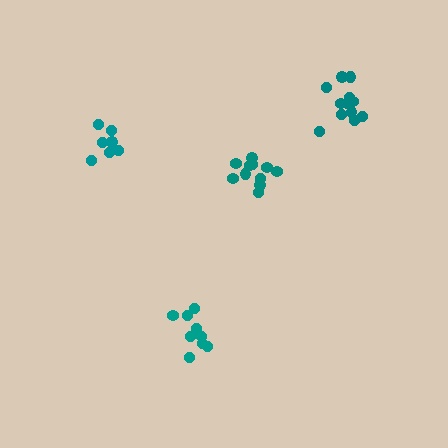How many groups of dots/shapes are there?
There are 4 groups.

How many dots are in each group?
Group 1: 12 dots, Group 2: 9 dots, Group 3: 7 dots, Group 4: 11 dots (39 total).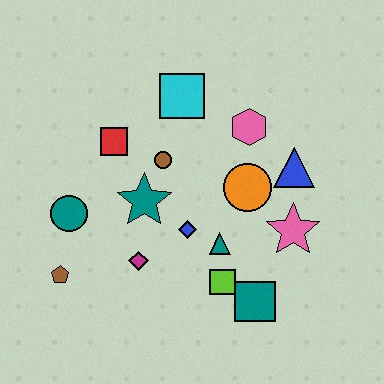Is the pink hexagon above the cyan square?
No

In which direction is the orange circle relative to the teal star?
The orange circle is to the right of the teal star.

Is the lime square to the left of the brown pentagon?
No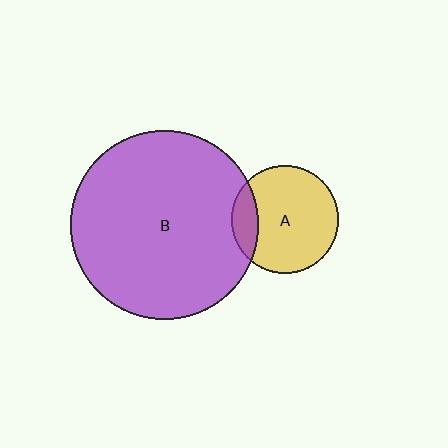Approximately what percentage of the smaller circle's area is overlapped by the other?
Approximately 15%.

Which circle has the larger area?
Circle B (purple).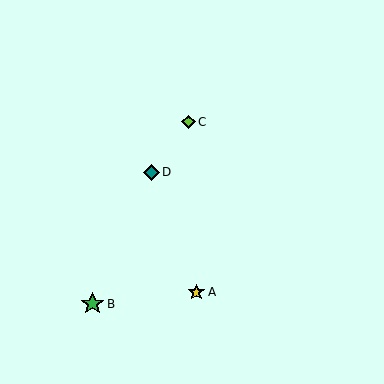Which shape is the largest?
The green star (labeled B) is the largest.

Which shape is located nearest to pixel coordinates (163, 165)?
The teal diamond (labeled D) at (152, 172) is nearest to that location.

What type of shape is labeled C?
Shape C is a lime diamond.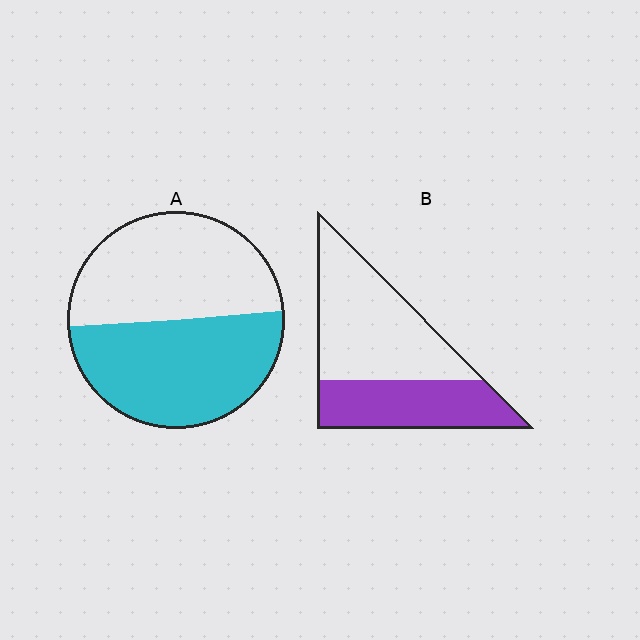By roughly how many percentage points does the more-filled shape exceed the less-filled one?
By roughly 10 percentage points (A over B).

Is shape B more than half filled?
No.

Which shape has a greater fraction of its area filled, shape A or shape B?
Shape A.